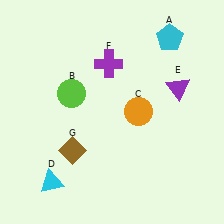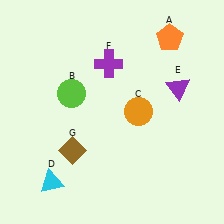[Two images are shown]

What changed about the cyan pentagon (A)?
In Image 1, A is cyan. In Image 2, it changed to orange.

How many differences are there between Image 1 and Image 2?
There is 1 difference between the two images.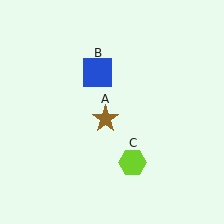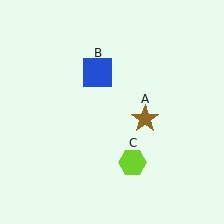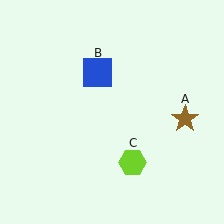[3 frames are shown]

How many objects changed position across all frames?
1 object changed position: brown star (object A).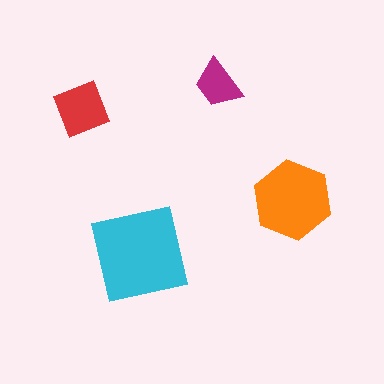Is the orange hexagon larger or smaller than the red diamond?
Larger.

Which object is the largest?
The cyan square.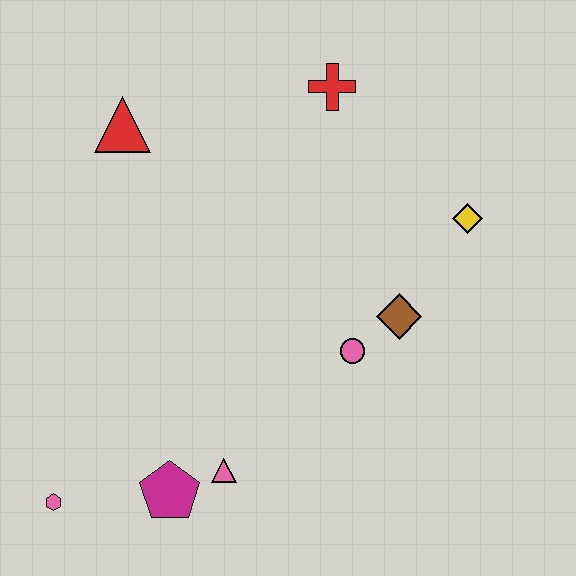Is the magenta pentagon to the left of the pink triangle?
Yes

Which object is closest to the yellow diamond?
The brown diamond is closest to the yellow diamond.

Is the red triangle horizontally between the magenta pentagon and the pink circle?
No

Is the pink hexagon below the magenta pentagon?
Yes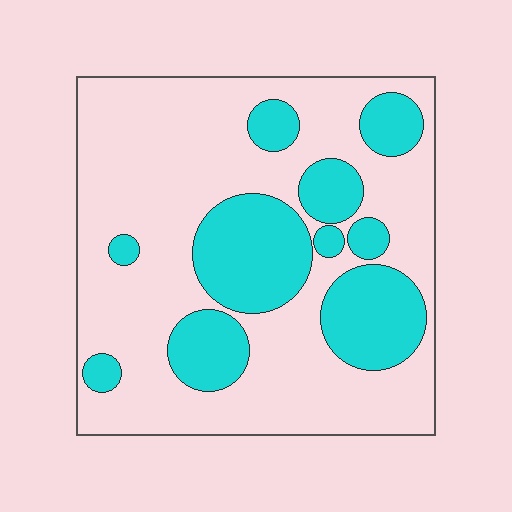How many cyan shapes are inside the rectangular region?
10.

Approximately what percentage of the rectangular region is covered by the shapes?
Approximately 30%.